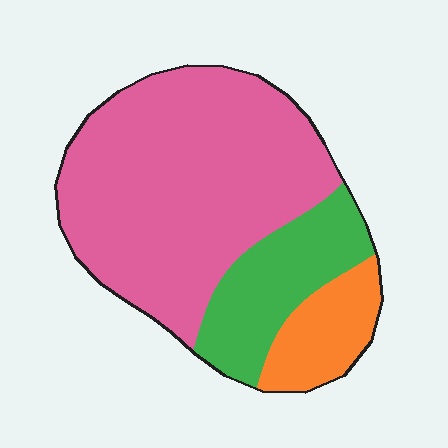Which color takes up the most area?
Pink, at roughly 65%.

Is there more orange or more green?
Green.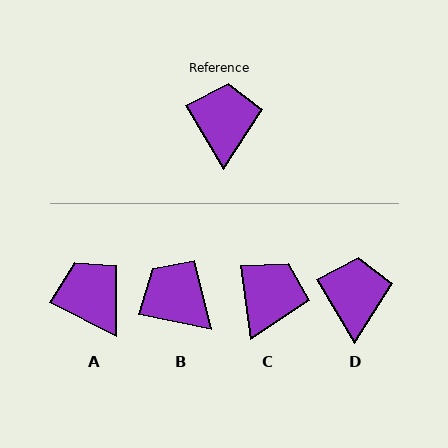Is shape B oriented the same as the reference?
No, it is off by about 47 degrees.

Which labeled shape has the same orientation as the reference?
D.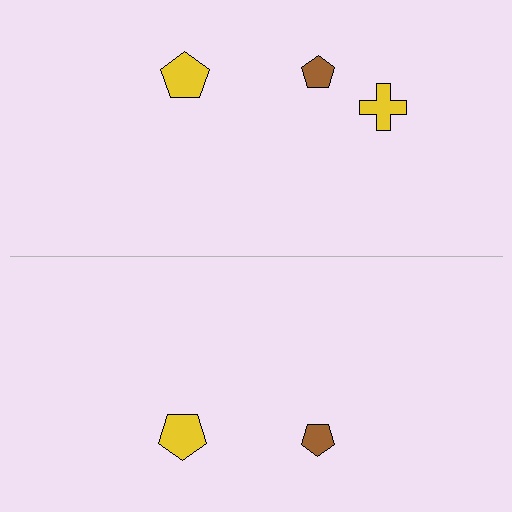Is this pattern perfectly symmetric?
No, the pattern is not perfectly symmetric. A yellow cross is missing from the bottom side.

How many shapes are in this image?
There are 5 shapes in this image.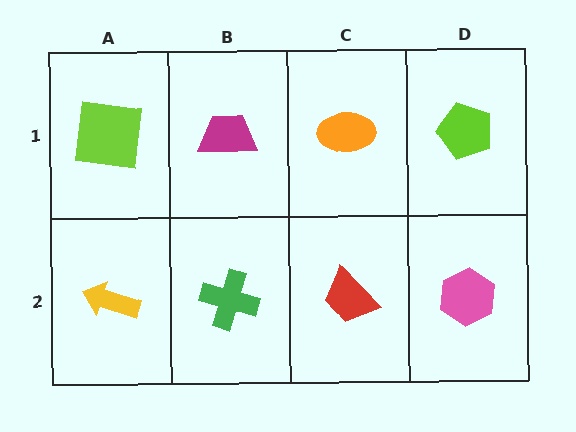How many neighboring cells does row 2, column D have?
2.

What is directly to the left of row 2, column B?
A yellow arrow.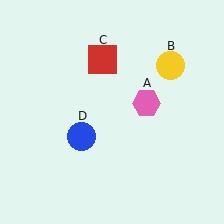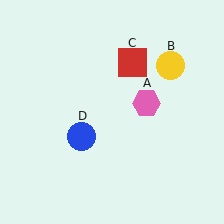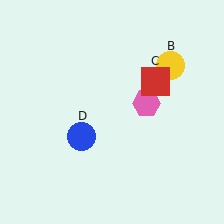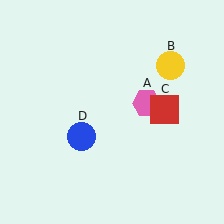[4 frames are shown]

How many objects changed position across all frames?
1 object changed position: red square (object C).